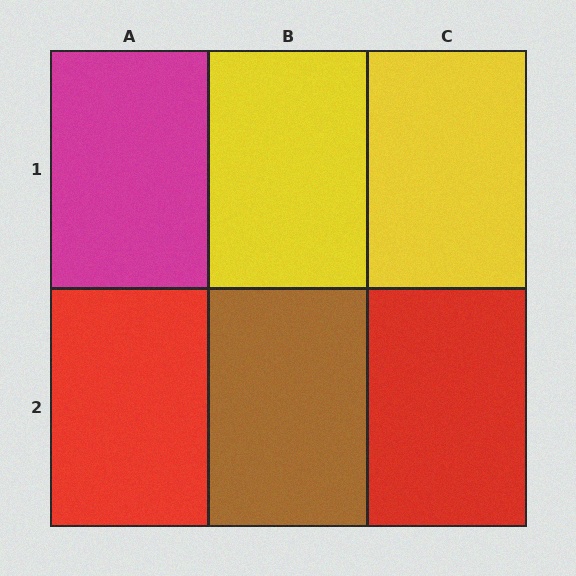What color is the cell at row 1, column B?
Yellow.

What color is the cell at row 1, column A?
Magenta.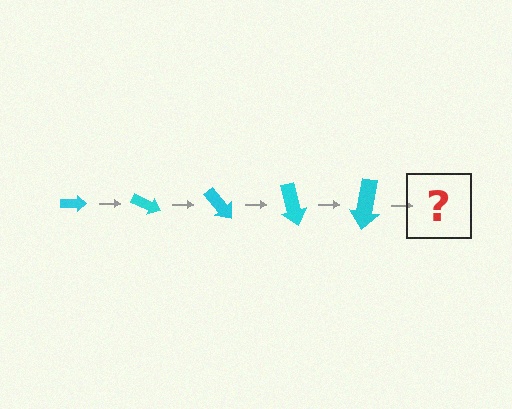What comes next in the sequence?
The next element should be an arrow, larger than the previous one and rotated 125 degrees from the start.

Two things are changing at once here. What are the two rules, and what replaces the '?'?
The two rules are that the arrow grows larger each step and it rotates 25 degrees each step. The '?' should be an arrow, larger than the previous one and rotated 125 degrees from the start.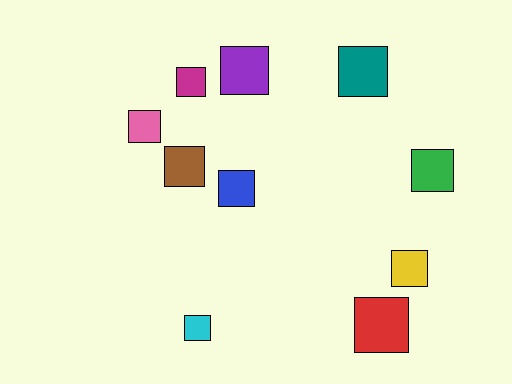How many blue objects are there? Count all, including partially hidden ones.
There is 1 blue object.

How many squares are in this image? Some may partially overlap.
There are 10 squares.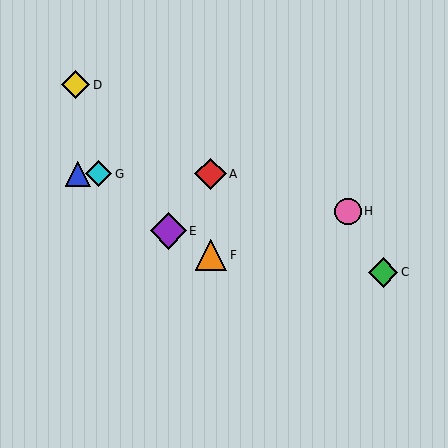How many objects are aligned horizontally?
3 objects (A, B, G) are aligned horizontally.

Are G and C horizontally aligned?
No, G is at y≈174 and C is at y≈272.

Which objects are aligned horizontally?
Objects A, B, G are aligned horizontally.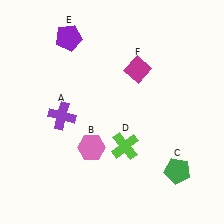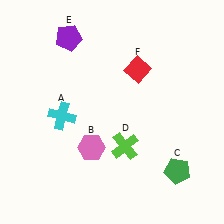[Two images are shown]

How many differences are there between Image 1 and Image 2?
There are 2 differences between the two images.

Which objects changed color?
A changed from purple to cyan. F changed from magenta to red.